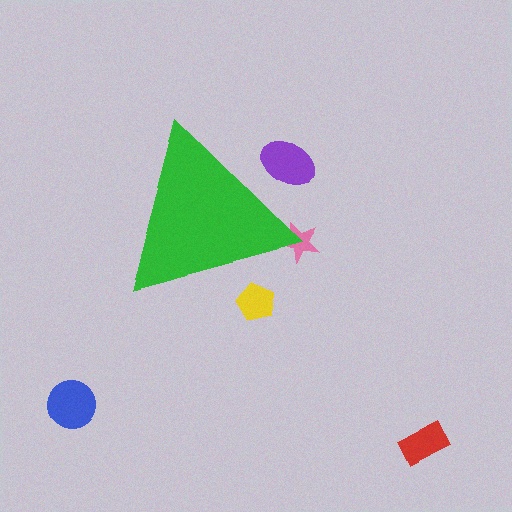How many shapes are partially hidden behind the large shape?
3 shapes are partially hidden.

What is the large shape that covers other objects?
A green triangle.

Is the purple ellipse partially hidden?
Yes, the purple ellipse is partially hidden behind the green triangle.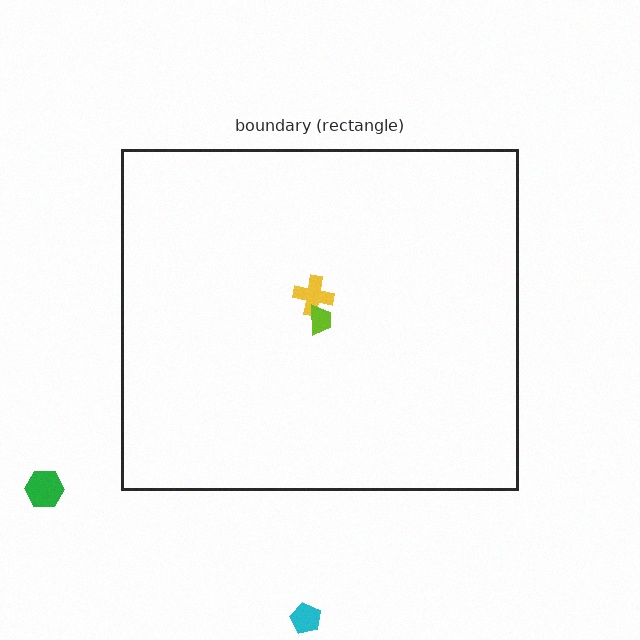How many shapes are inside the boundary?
2 inside, 2 outside.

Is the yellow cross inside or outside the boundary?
Inside.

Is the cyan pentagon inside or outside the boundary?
Outside.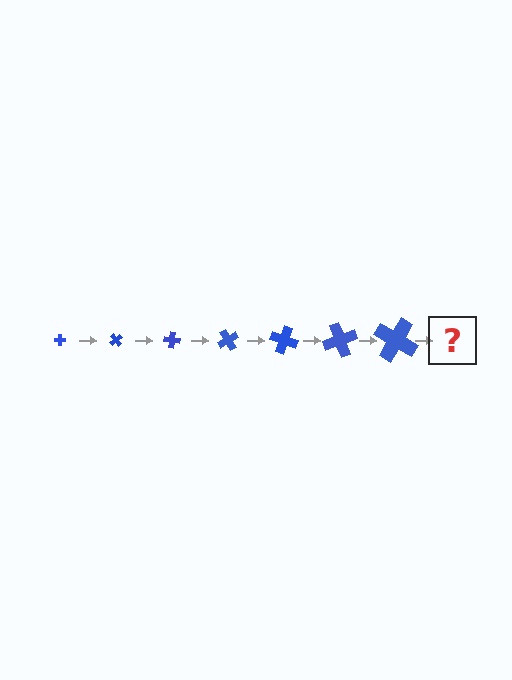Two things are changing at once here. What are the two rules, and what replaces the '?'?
The two rules are that the cross grows larger each step and it rotates 50 degrees each step. The '?' should be a cross, larger than the previous one and rotated 350 degrees from the start.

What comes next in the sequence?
The next element should be a cross, larger than the previous one and rotated 350 degrees from the start.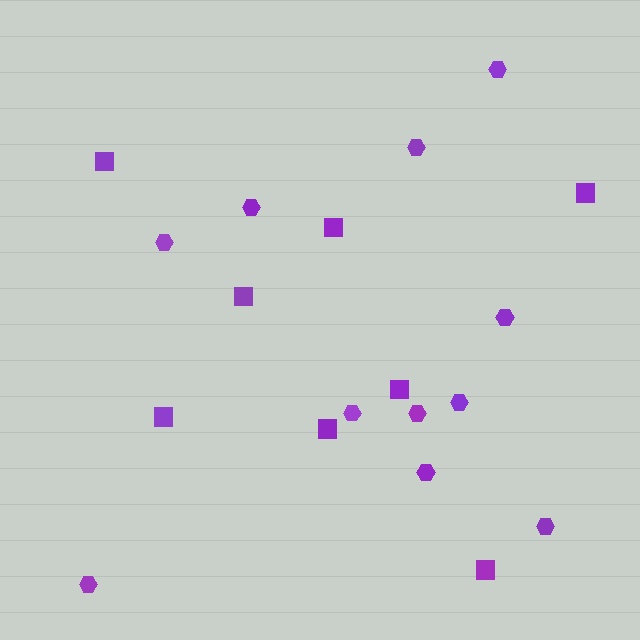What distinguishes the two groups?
There are 2 groups: one group of squares (8) and one group of hexagons (11).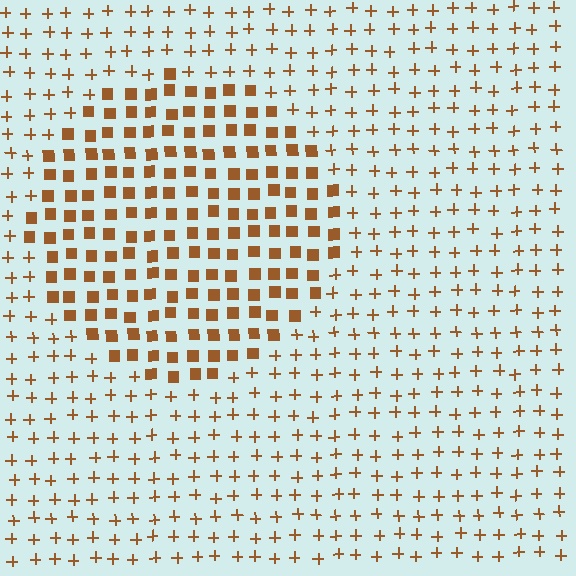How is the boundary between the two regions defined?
The boundary is defined by a change in element shape: squares inside vs. plus signs outside. All elements share the same color and spacing.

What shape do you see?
I see a circle.